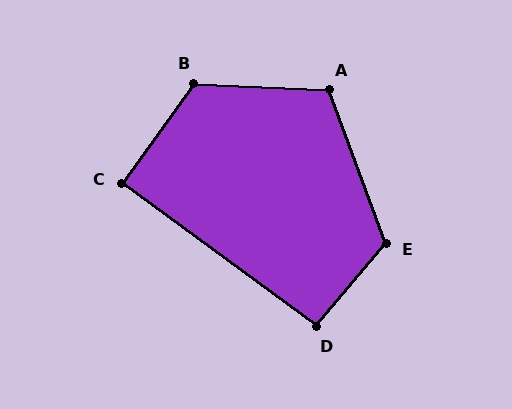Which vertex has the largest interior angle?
B, at approximately 123 degrees.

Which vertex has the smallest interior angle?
C, at approximately 91 degrees.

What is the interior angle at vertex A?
Approximately 113 degrees (obtuse).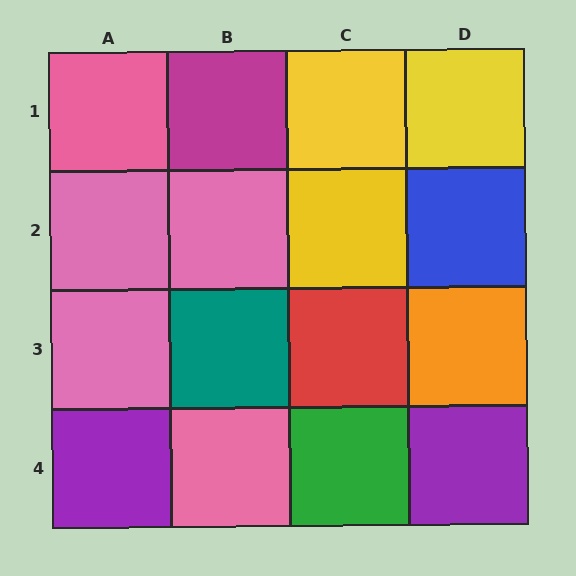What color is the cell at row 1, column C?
Yellow.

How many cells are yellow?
3 cells are yellow.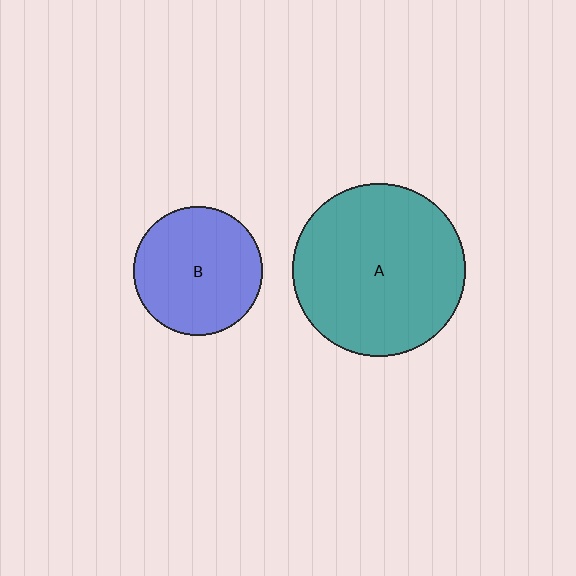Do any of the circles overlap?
No, none of the circles overlap.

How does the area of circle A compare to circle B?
Approximately 1.8 times.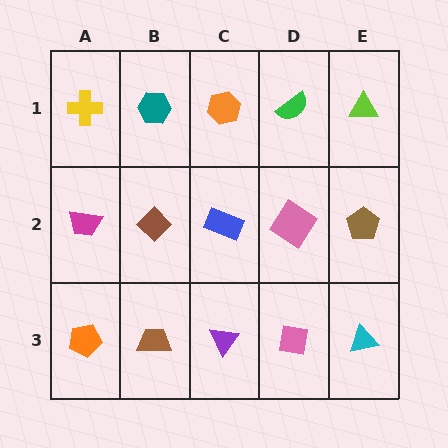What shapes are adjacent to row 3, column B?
A brown diamond (row 2, column B), an orange pentagon (row 3, column A), a purple triangle (row 3, column C).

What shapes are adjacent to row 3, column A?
A magenta trapezoid (row 2, column A), a brown trapezoid (row 3, column B).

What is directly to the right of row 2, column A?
A brown diamond.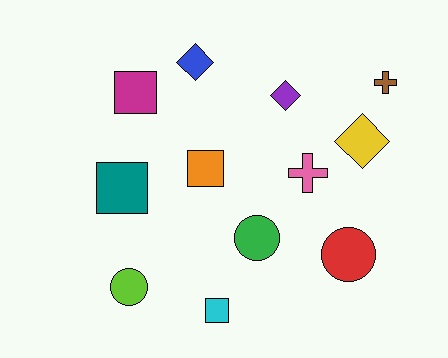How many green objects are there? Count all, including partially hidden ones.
There is 1 green object.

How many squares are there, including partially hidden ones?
There are 4 squares.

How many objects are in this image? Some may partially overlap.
There are 12 objects.